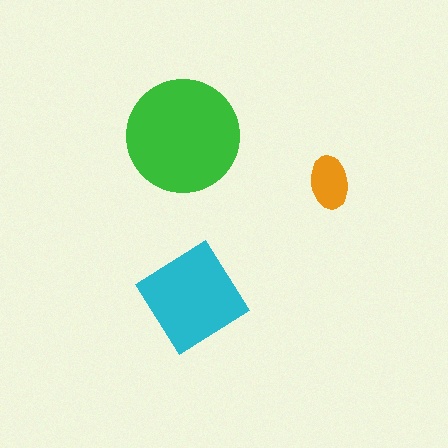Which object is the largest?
The green circle.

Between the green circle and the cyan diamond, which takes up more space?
The green circle.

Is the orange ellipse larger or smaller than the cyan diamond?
Smaller.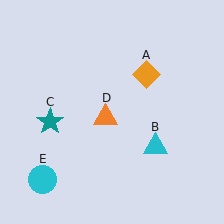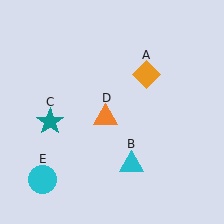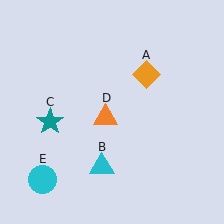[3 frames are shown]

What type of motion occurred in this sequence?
The cyan triangle (object B) rotated clockwise around the center of the scene.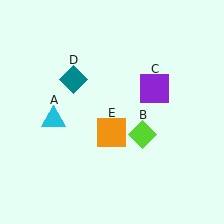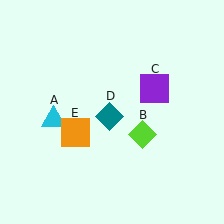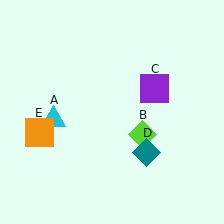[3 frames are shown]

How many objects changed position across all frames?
2 objects changed position: teal diamond (object D), orange square (object E).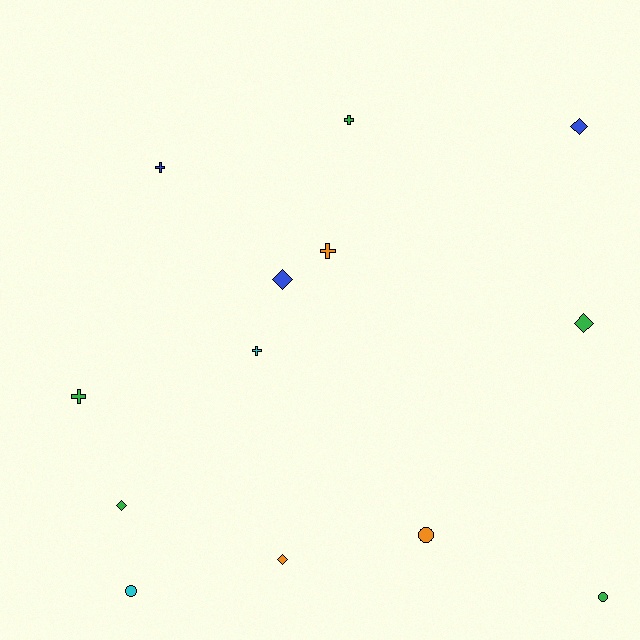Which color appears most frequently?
Green, with 5 objects.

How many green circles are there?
There is 1 green circle.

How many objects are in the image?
There are 13 objects.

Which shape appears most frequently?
Cross, with 5 objects.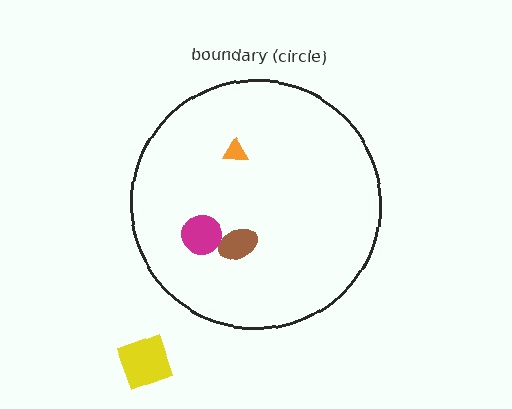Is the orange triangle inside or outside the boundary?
Inside.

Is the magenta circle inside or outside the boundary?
Inside.